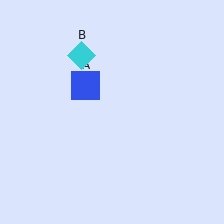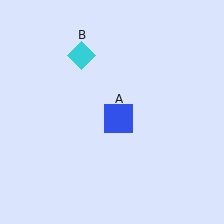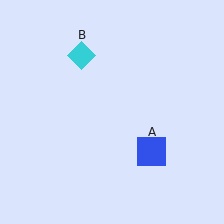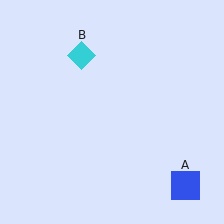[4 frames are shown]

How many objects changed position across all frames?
1 object changed position: blue square (object A).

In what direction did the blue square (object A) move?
The blue square (object A) moved down and to the right.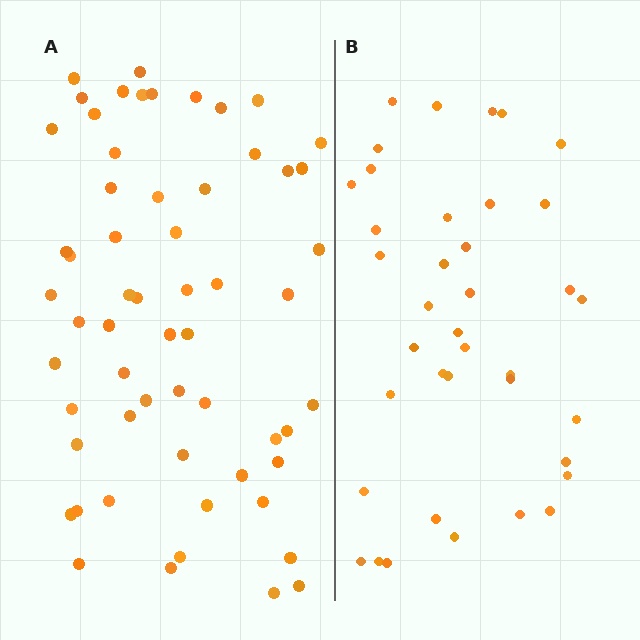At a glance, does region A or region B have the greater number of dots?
Region A (the left region) has more dots.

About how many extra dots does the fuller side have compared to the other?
Region A has approximately 20 more dots than region B.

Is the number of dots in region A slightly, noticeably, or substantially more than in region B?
Region A has substantially more. The ratio is roughly 1.6 to 1.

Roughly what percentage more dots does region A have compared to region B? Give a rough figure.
About 55% more.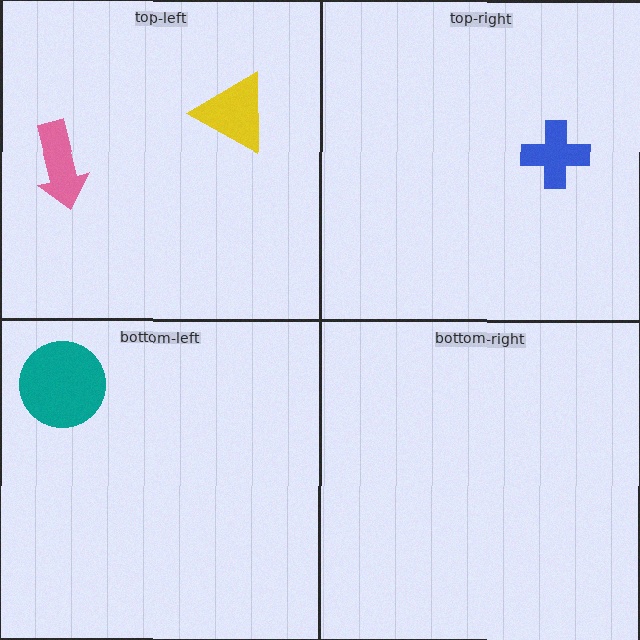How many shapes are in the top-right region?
1.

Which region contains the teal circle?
The bottom-left region.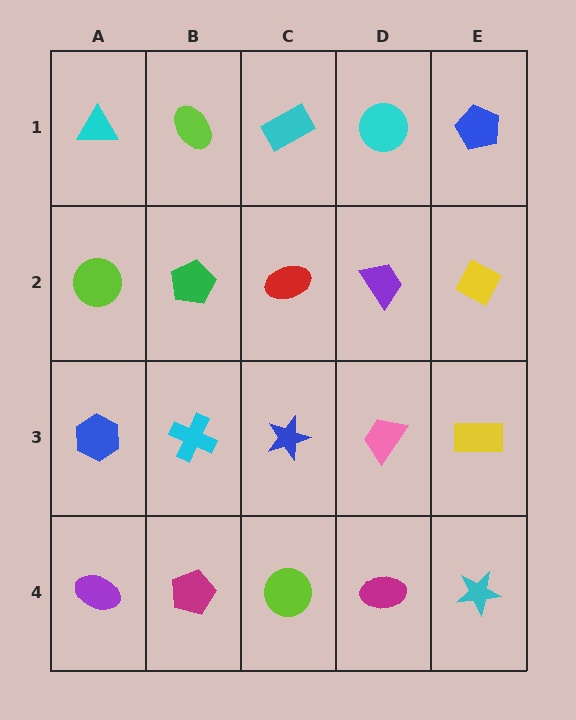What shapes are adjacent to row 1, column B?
A green pentagon (row 2, column B), a cyan triangle (row 1, column A), a cyan rectangle (row 1, column C).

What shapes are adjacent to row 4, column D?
A pink trapezoid (row 3, column D), a lime circle (row 4, column C), a cyan star (row 4, column E).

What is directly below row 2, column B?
A cyan cross.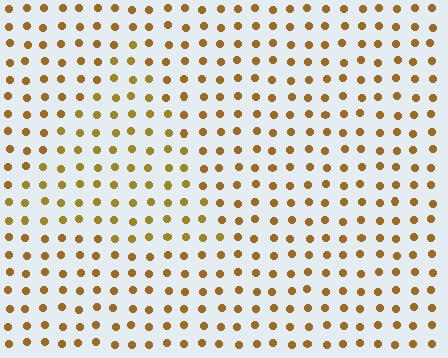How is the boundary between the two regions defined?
The boundary is defined purely by a slight shift in hue (about 14 degrees). Spacing, size, and orientation are identical on both sides.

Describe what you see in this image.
The image is filled with small brown elements in a uniform arrangement. A triangle-shaped region is visible where the elements are tinted to a slightly different hue, forming a subtle color boundary.